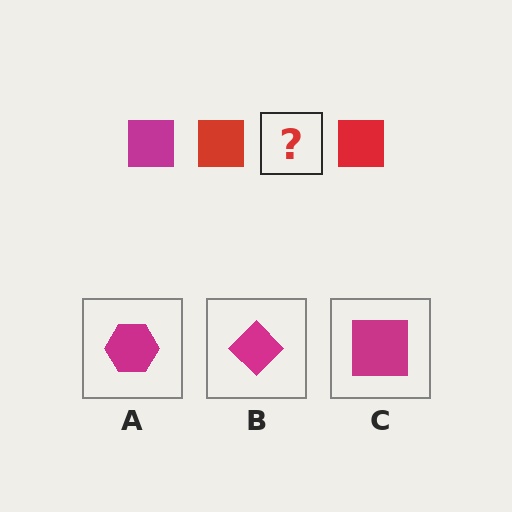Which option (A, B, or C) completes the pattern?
C.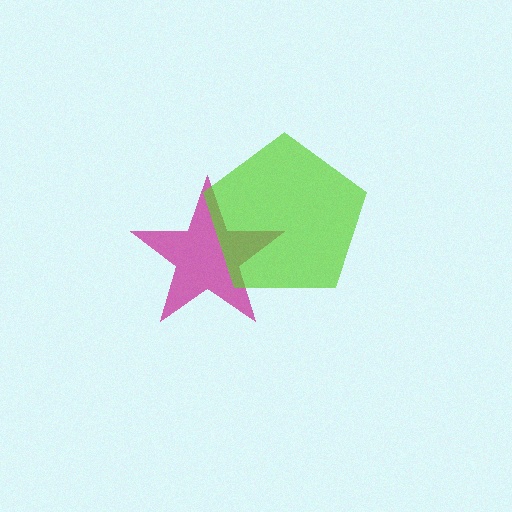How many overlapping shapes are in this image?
There are 2 overlapping shapes in the image.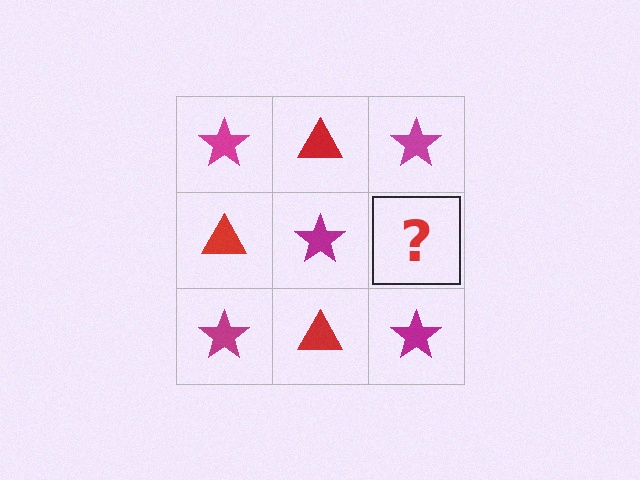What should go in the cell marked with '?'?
The missing cell should contain a red triangle.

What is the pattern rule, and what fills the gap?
The rule is that it alternates magenta star and red triangle in a checkerboard pattern. The gap should be filled with a red triangle.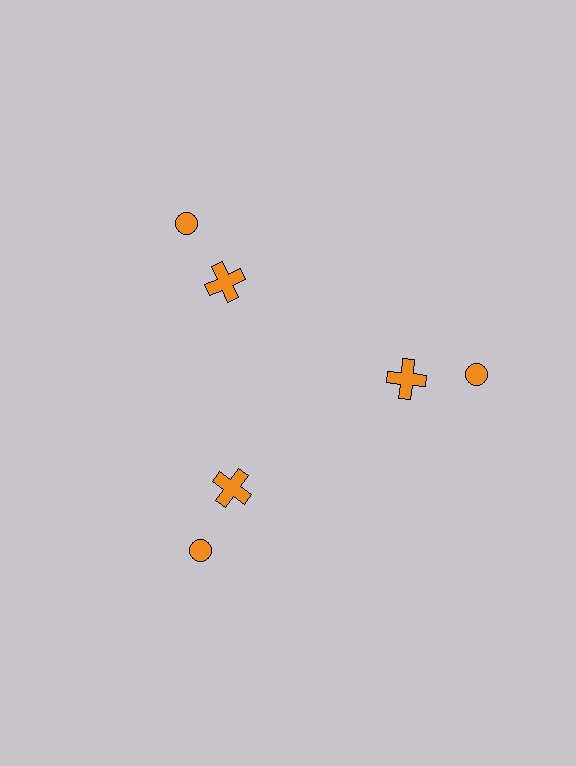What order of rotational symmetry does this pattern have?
This pattern has 3-fold rotational symmetry.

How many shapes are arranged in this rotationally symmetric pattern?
There are 6 shapes, arranged in 3 groups of 2.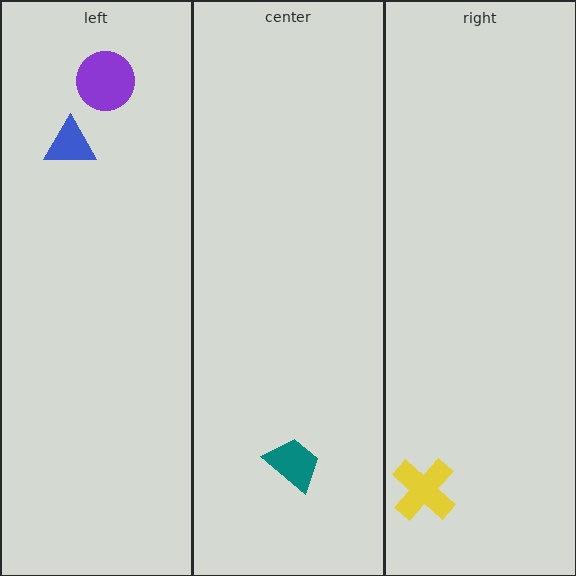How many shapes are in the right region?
1.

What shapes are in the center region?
The teal trapezoid.